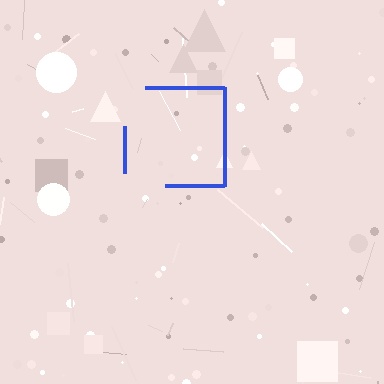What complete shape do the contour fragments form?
The contour fragments form a square.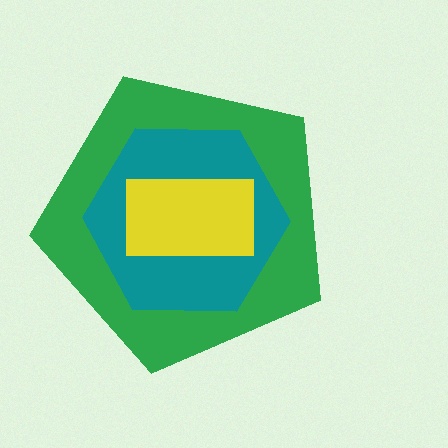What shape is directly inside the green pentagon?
The teal hexagon.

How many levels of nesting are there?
3.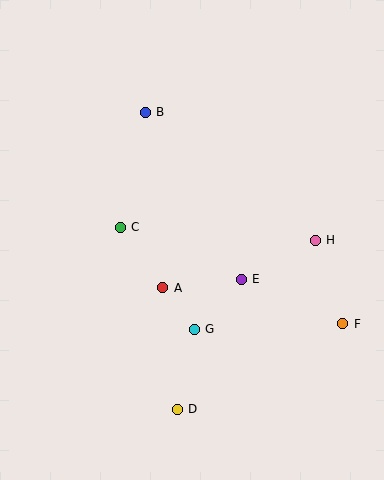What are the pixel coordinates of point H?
Point H is at (315, 240).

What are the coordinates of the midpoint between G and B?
The midpoint between G and B is at (170, 221).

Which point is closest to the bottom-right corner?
Point F is closest to the bottom-right corner.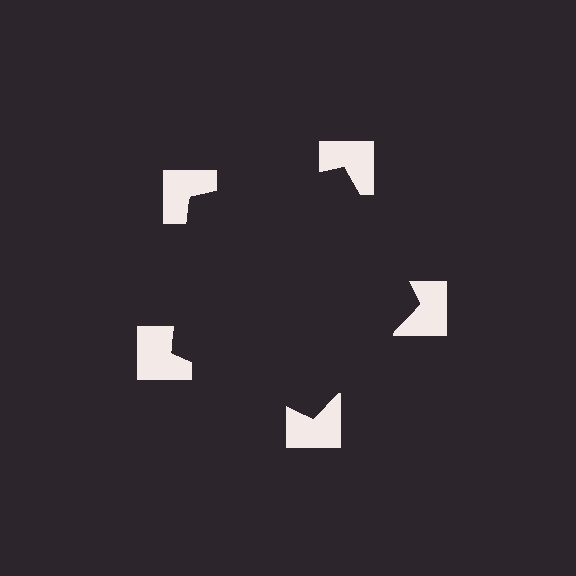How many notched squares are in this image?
There are 5 — one at each vertex of the illusory pentagon.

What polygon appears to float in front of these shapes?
An illusory pentagon — its edges are inferred from the aligned wedge cuts in the notched squares, not physically drawn.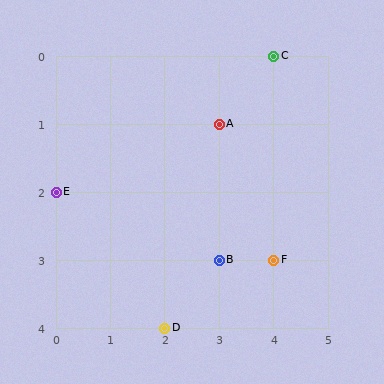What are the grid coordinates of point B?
Point B is at grid coordinates (3, 3).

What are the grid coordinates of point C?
Point C is at grid coordinates (4, 0).